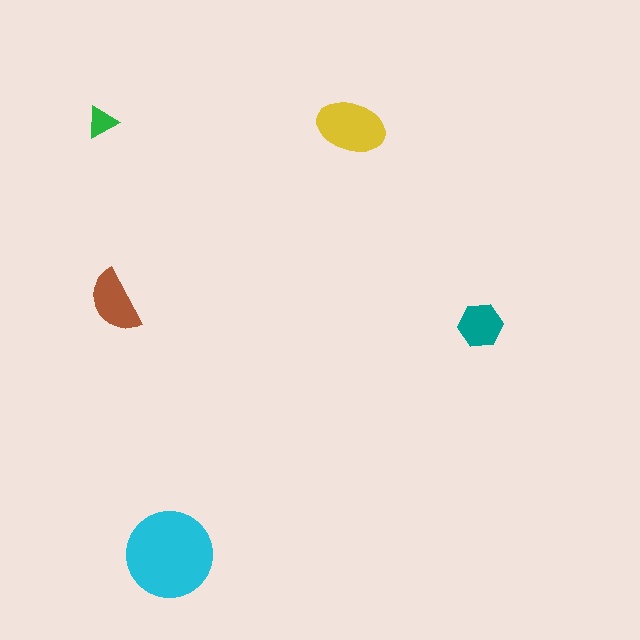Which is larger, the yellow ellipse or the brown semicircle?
The yellow ellipse.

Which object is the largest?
The cyan circle.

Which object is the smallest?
The green triangle.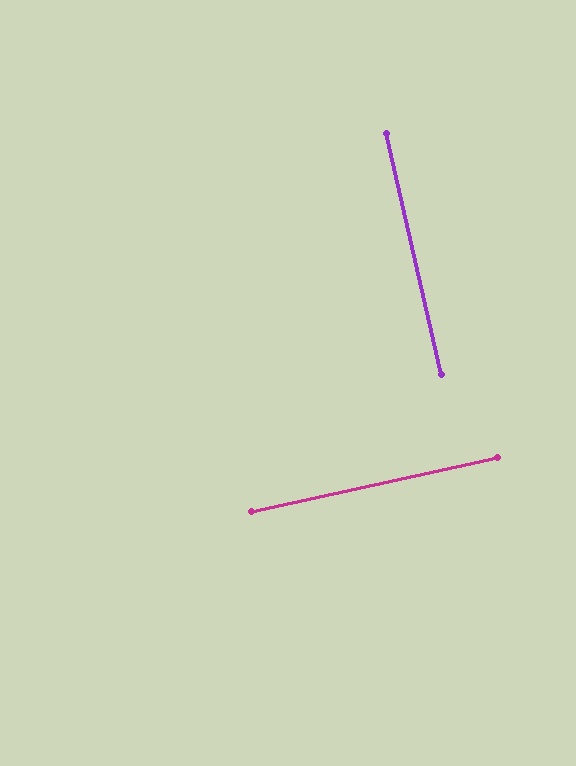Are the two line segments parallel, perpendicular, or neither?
Perpendicular — they meet at approximately 89°.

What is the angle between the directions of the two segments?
Approximately 89 degrees.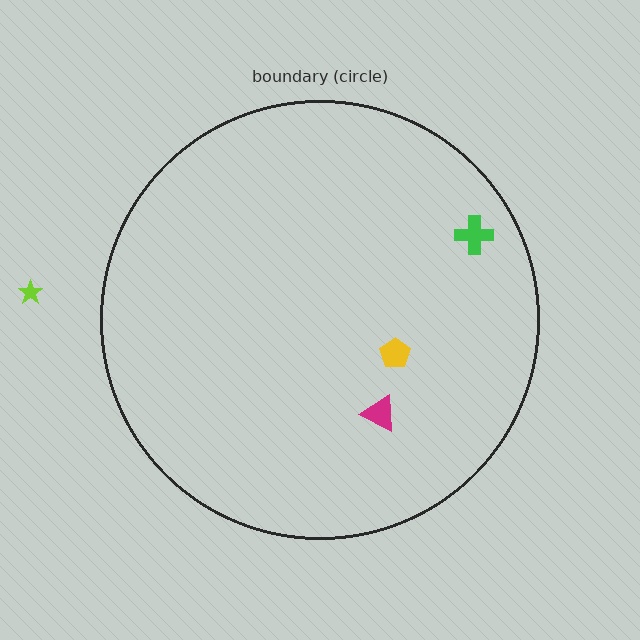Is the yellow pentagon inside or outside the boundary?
Inside.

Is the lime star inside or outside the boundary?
Outside.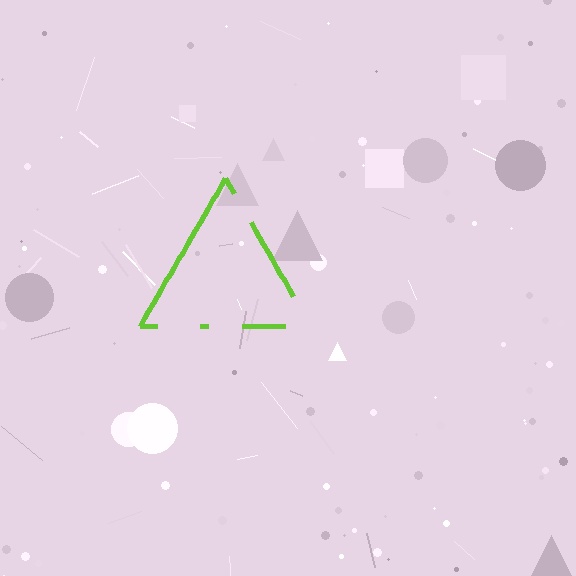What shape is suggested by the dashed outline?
The dashed outline suggests a triangle.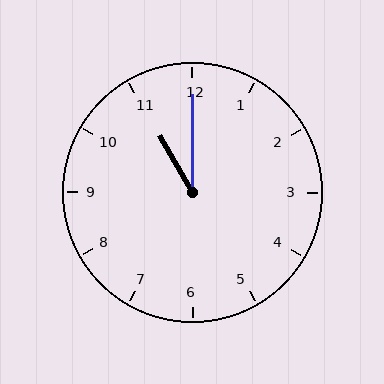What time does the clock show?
11:00.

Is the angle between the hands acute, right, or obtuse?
It is acute.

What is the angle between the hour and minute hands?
Approximately 30 degrees.